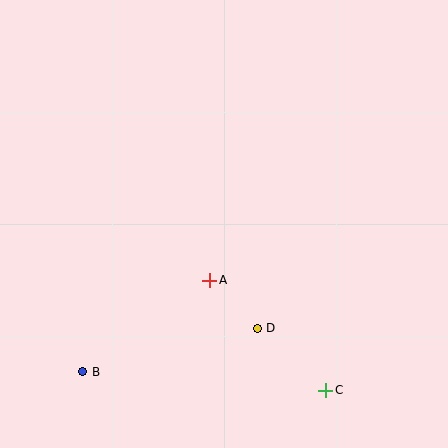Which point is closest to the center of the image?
Point A at (210, 280) is closest to the center.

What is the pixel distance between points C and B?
The distance between C and B is 244 pixels.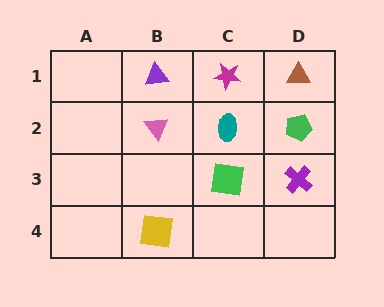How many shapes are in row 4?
1 shape.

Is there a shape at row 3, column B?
No, that cell is empty.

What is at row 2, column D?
A green pentagon.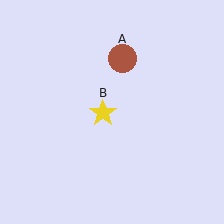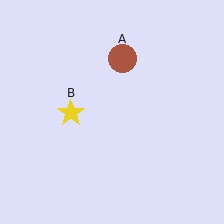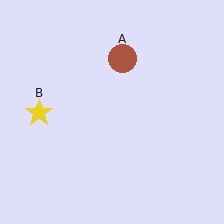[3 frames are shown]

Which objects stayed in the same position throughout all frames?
Brown circle (object A) remained stationary.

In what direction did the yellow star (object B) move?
The yellow star (object B) moved left.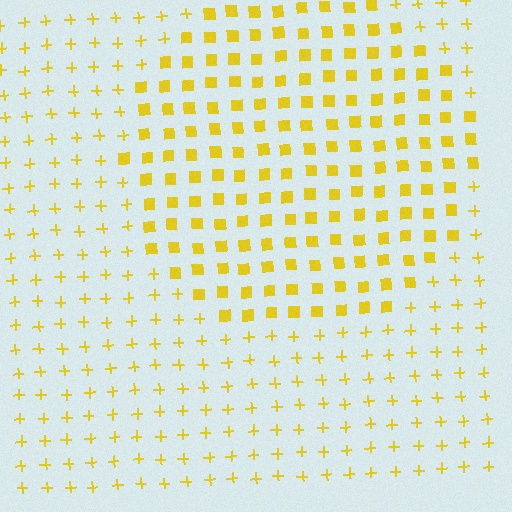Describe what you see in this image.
The image is filled with small yellow elements arranged in a uniform grid. A circle-shaped region contains squares, while the surrounding area contains plus signs. The boundary is defined purely by the change in element shape.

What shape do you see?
I see a circle.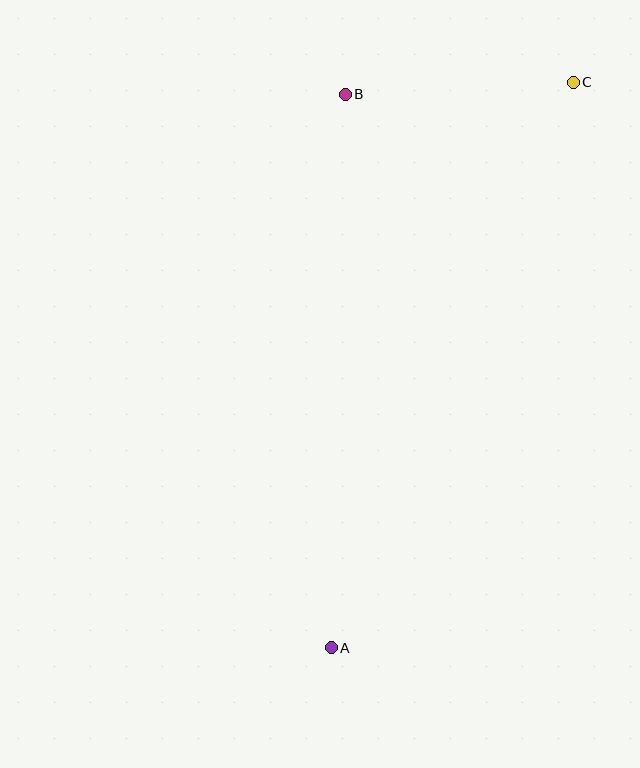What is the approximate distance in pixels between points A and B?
The distance between A and B is approximately 554 pixels.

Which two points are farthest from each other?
Points A and C are farthest from each other.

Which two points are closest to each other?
Points B and C are closest to each other.